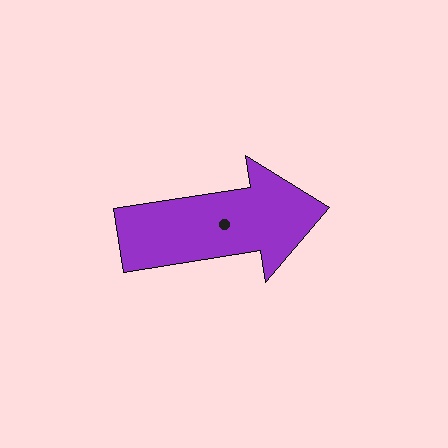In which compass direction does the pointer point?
East.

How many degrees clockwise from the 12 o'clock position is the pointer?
Approximately 81 degrees.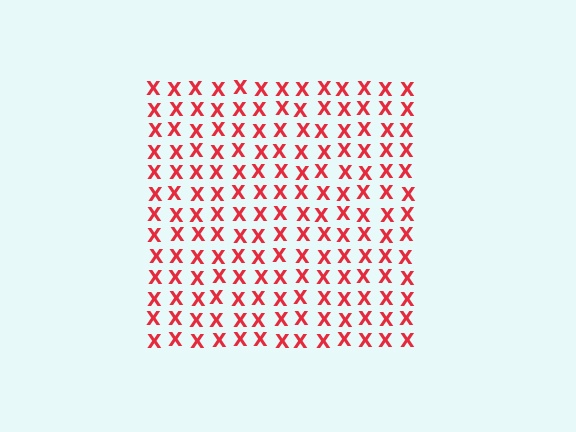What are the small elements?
The small elements are letter X's.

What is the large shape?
The large shape is a square.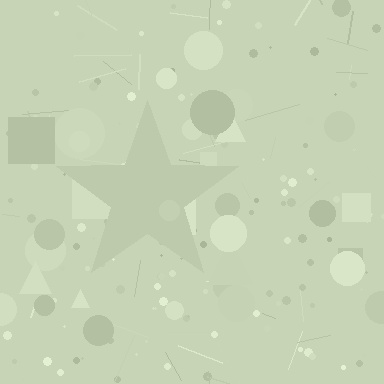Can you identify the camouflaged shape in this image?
The camouflaged shape is a star.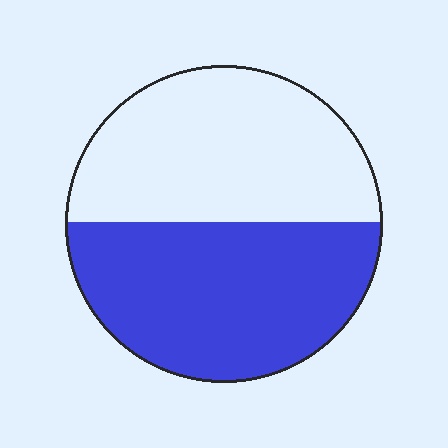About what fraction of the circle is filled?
About one half (1/2).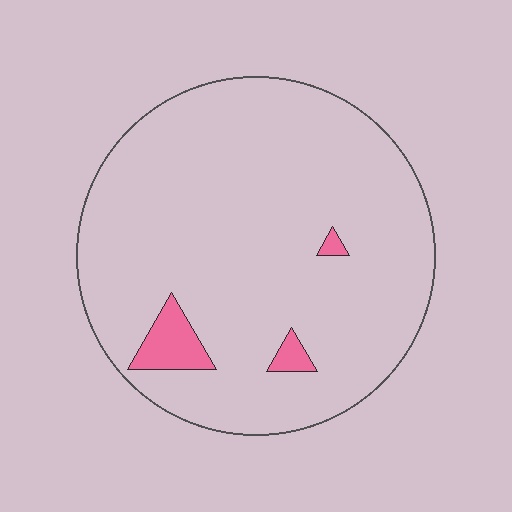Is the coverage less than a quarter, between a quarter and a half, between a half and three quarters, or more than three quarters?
Less than a quarter.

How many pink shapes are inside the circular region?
3.